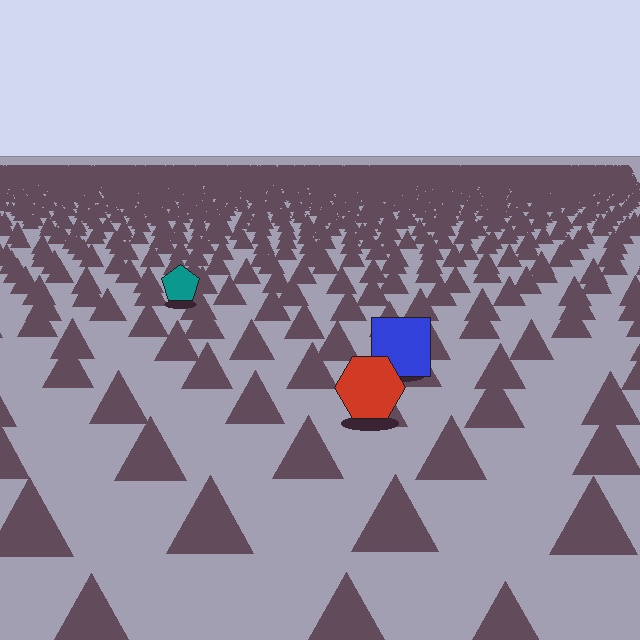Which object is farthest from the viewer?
The teal pentagon is farthest from the viewer. It appears smaller and the ground texture around it is denser.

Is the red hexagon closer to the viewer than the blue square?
Yes. The red hexagon is closer — you can tell from the texture gradient: the ground texture is coarser near it.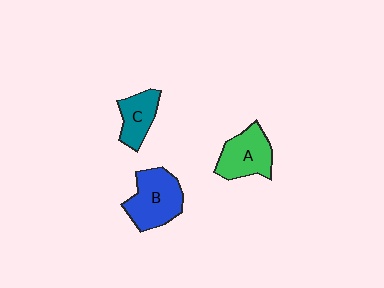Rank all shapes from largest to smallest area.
From largest to smallest: B (blue), A (green), C (teal).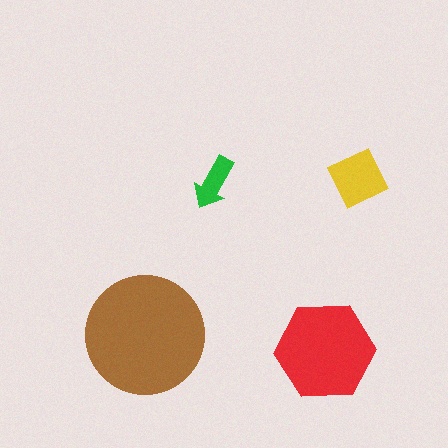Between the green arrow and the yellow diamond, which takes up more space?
The yellow diamond.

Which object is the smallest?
The green arrow.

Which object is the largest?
The brown circle.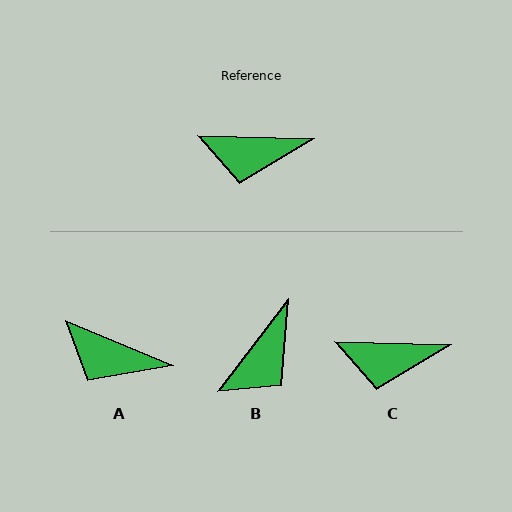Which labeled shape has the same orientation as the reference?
C.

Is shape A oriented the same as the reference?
No, it is off by about 21 degrees.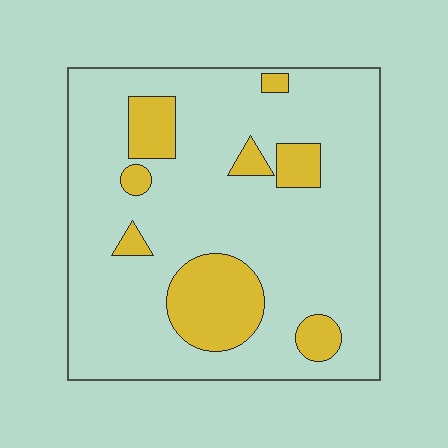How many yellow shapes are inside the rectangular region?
8.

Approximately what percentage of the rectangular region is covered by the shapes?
Approximately 20%.